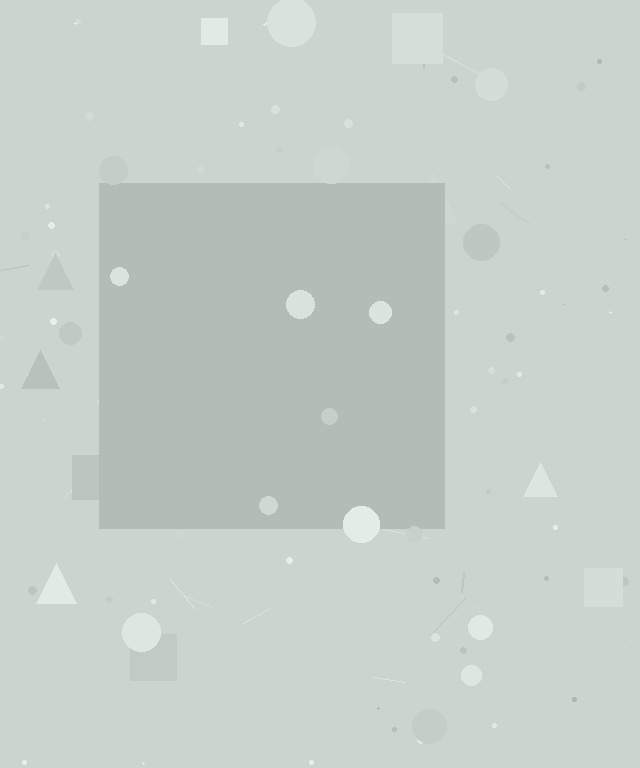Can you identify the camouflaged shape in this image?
The camouflaged shape is a square.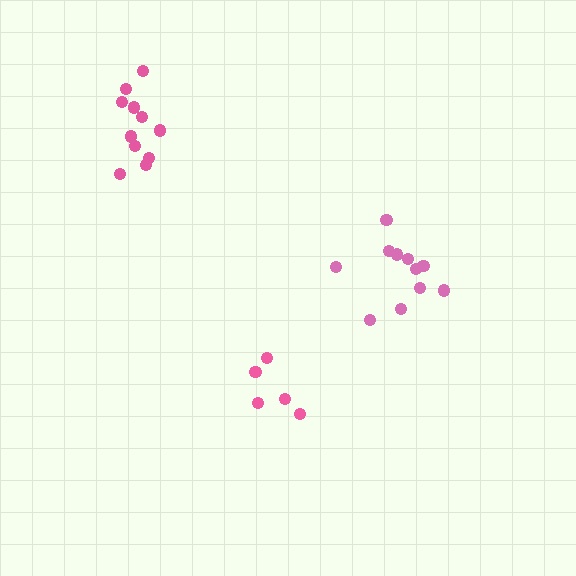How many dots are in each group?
Group 1: 11 dots, Group 2: 11 dots, Group 3: 5 dots (27 total).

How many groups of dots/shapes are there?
There are 3 groups.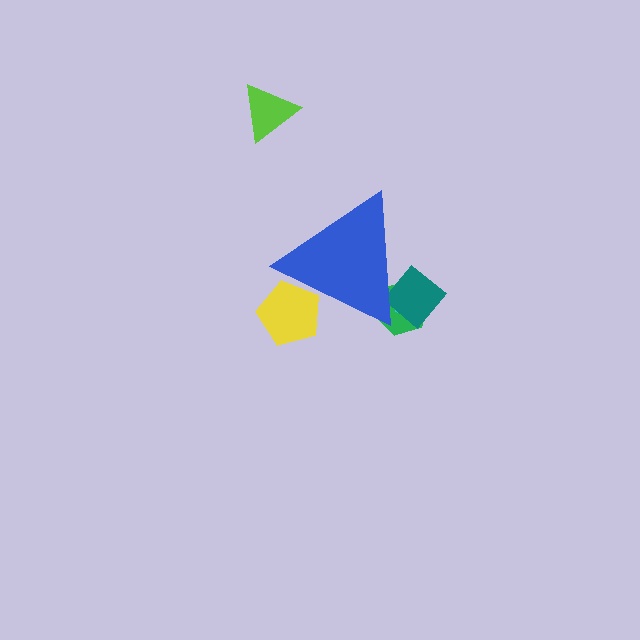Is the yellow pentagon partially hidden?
Yes, the yellow pentagon is partially hidden behind the blue triangle.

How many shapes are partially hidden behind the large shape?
4 shapes are partially hidden.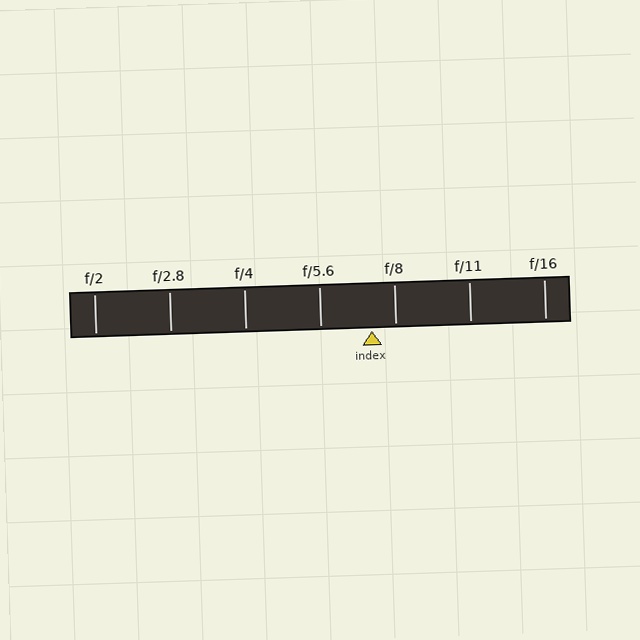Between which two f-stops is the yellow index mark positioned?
The index mark is between f/5.6 and f/8.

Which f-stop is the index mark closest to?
The index mark is closest to f/8.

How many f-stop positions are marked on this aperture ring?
There are 7 f-stop positions marked.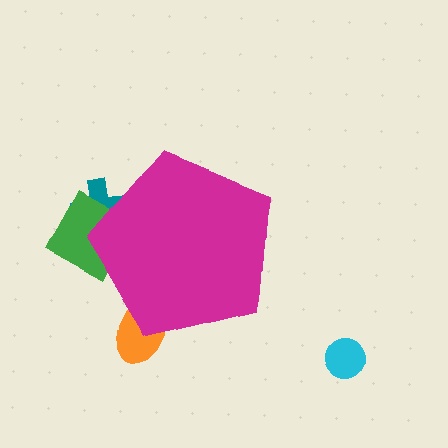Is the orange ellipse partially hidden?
Yes, the orange ellipse is partially hidden behind the magenta pentagon.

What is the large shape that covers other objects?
A magenta pentagon.